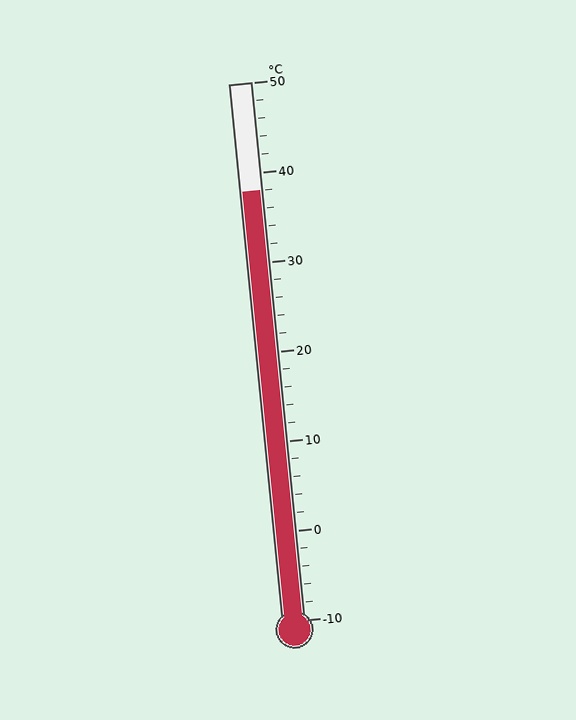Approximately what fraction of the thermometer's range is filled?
The thermometer is filled to approximately 80% of its range.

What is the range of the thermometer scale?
The thermometer scale ranges from -10°C to 50°C.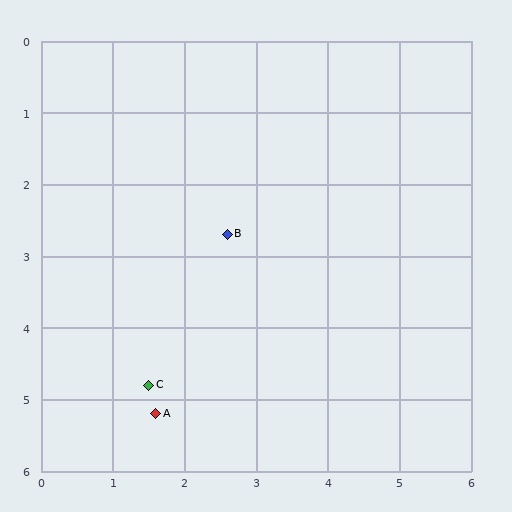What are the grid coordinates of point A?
Point A is at approximately (1.6, 5.2).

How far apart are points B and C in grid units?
Points B and C are about 2.4 grid units apart.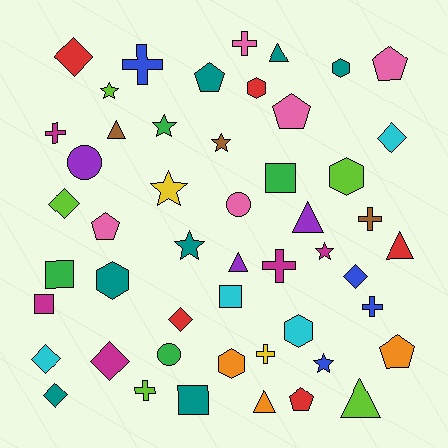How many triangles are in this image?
There are 7 triangles.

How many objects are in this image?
There are 50 objects.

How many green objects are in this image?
There are 4 green objects.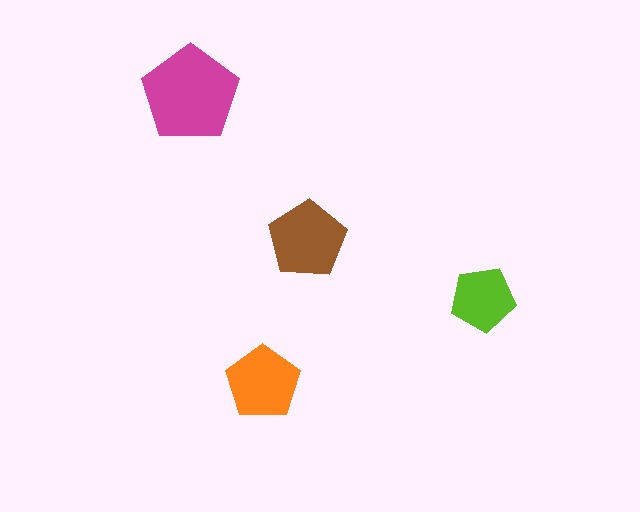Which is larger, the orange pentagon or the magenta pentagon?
The magenta one.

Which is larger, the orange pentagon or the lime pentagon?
The orange one.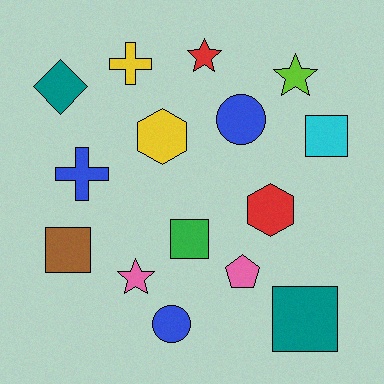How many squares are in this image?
There are 4 squares.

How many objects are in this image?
There are 15 objects.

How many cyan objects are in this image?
There is 1 cyan object.